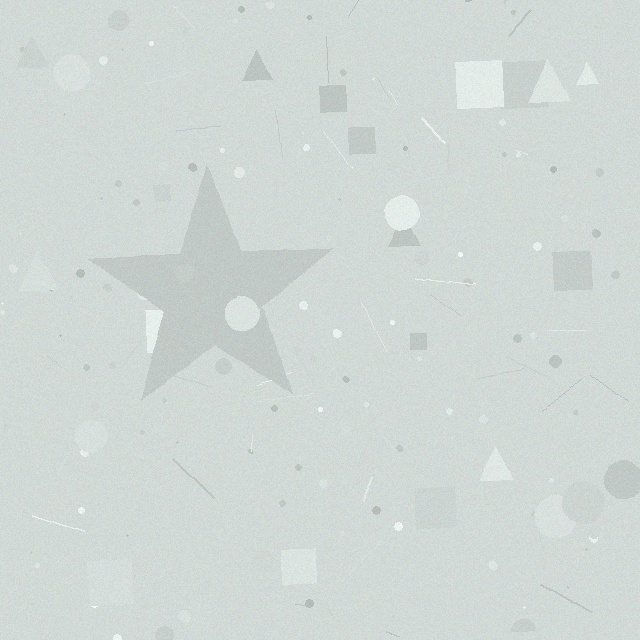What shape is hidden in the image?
A star is hidden in the image.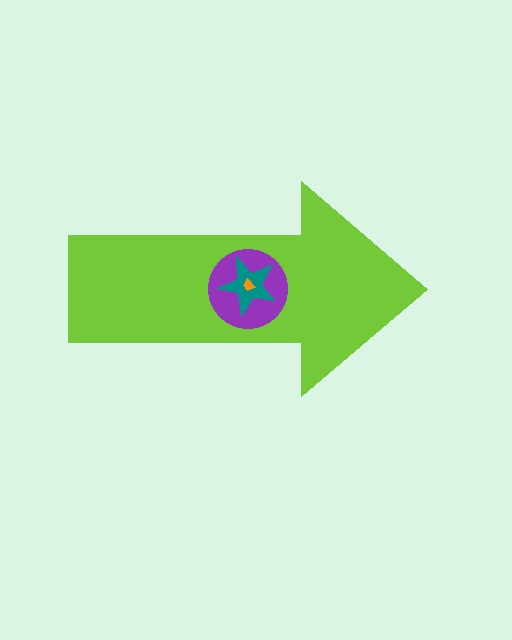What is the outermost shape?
The lime arrow.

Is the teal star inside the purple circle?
Yes.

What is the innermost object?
The orange trapezoid.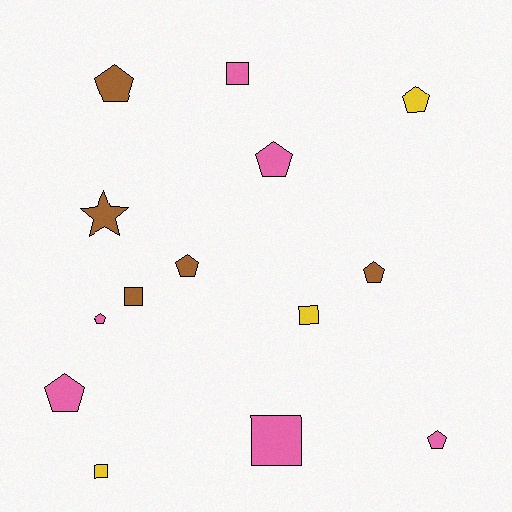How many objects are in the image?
There are 14 objects.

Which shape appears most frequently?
Pentagon, with 8 objects.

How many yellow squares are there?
There are 2 yellow squares.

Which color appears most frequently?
Pink, with 6 objects.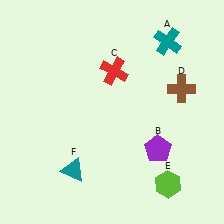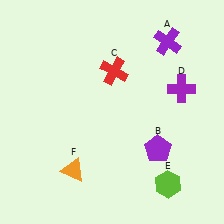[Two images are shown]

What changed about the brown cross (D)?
In Image 1, D is brown. In Image 2, it changed to purple.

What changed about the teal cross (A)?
In Image 1, A is teal. In Image 2, it changed to purple.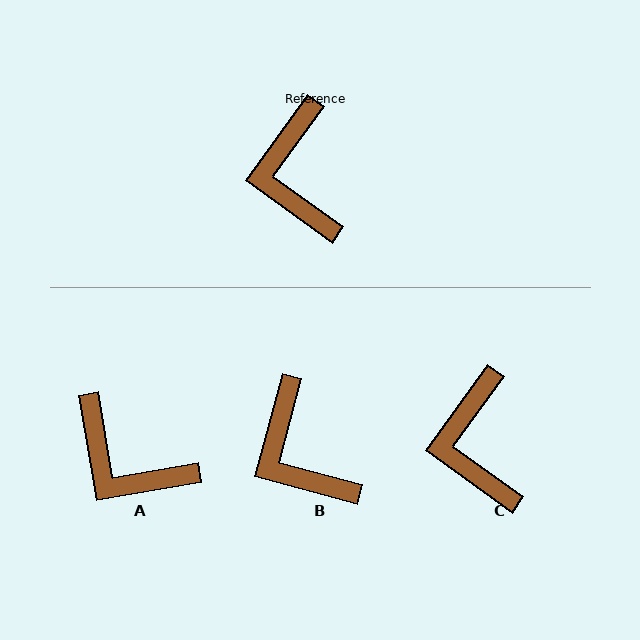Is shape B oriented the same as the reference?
No, it is off by about 21 degrees.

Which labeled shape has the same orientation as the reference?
C.